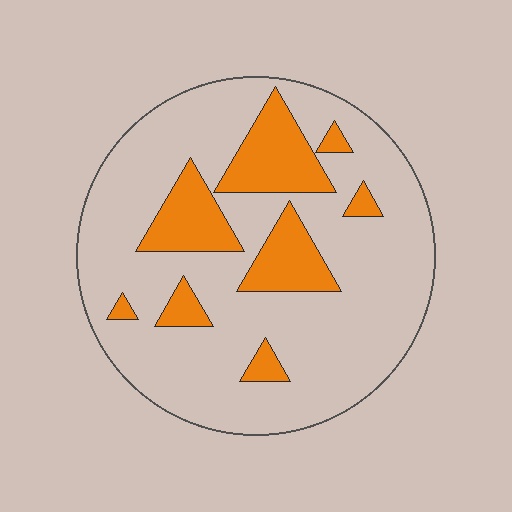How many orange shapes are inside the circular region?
8.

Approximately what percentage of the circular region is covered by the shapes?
Approximately 20%.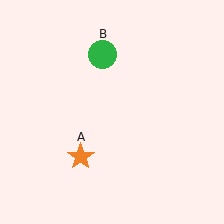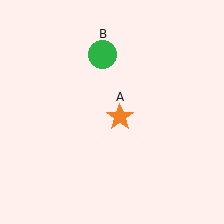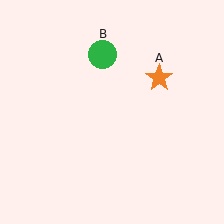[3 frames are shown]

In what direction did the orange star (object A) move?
The orange star (object A) moved up and to the right.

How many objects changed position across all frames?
1 object changed position: orange star (object A).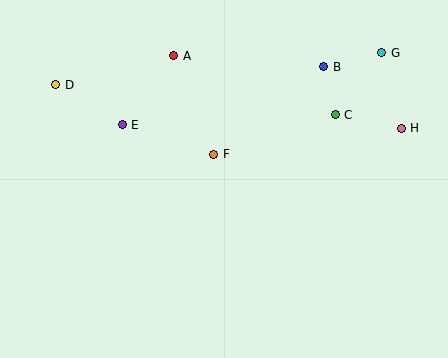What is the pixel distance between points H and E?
The distance between H and E is 279 pixels.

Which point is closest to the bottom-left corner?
Point E is closest to the bottom-left corner.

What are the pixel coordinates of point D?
Point D is at (56, 85).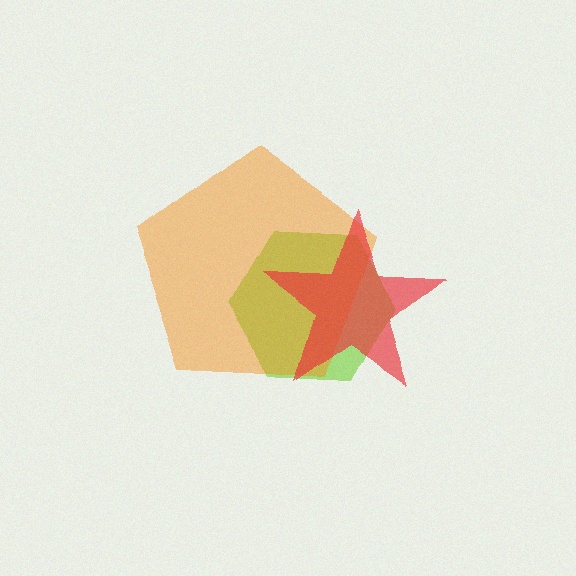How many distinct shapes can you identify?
There are 3 distinct shapes: a lime hexagon, an orange pentagon, a red star.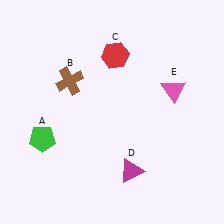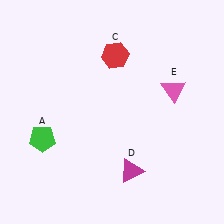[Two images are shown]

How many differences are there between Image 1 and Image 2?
There is 1 difference between the two images.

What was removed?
The brown cross (B) was removed in Image 2.